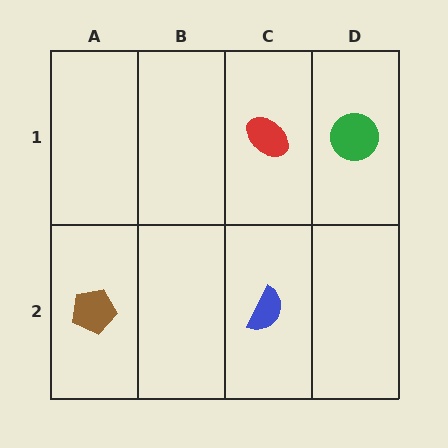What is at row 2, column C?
A blue semicircle.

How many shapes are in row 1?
2 shapes.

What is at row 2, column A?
A brown pentagon.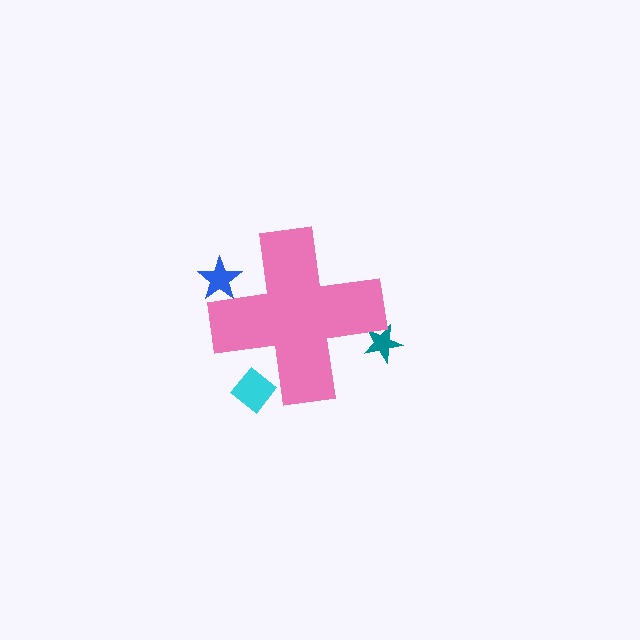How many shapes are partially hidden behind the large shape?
3 shapes are partially hidden.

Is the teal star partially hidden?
Yes, the teal star is partially hidden behind the pink cross.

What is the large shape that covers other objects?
A pink cross.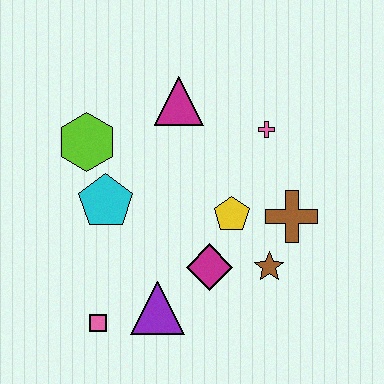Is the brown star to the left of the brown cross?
Yes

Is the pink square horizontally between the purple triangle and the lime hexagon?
Yes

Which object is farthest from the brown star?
The lime hexagon is farthest from the brown star.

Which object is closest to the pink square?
The purple triangle is closest to the pink square.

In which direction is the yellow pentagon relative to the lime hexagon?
The yellow pentagon is to the right of the lime hexagon.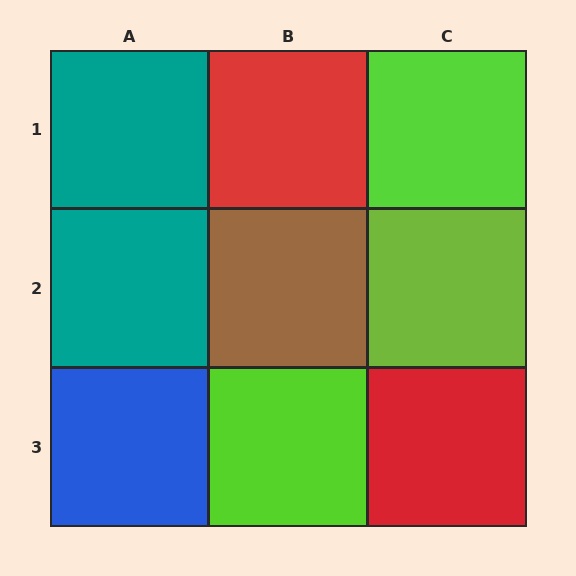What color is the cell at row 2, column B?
Brown.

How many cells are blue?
1 cell is blue.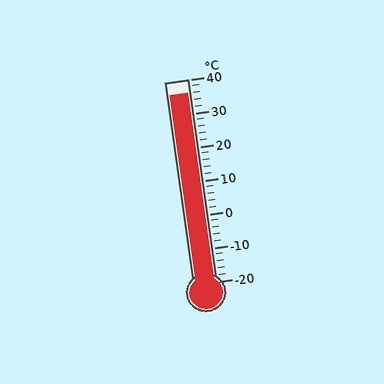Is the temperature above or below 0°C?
The temperature is above 0°C.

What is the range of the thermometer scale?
The thermometer scale ranges from -20°C to 40°C.